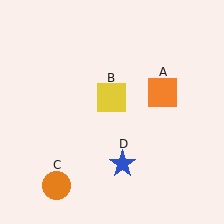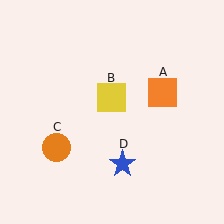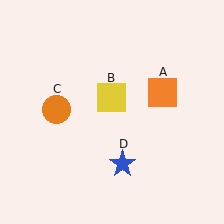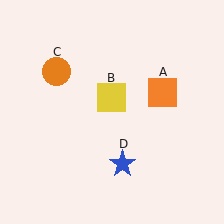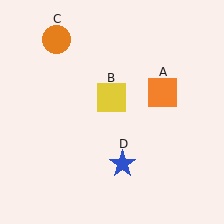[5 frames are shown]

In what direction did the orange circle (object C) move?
The orange circle (object C) moved up.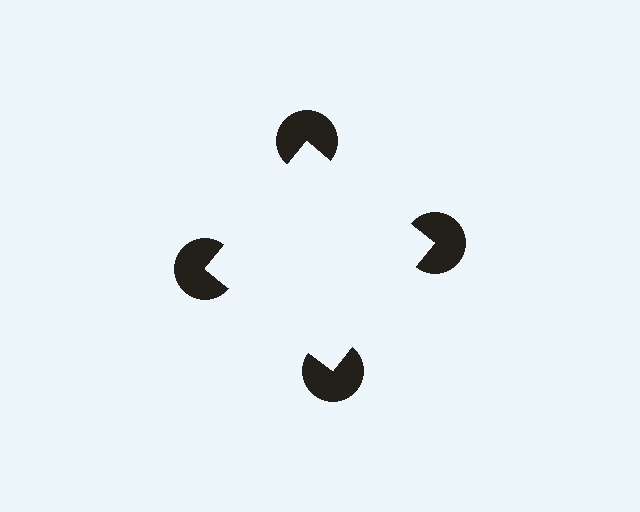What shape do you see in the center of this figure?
An illusory square — its edges are inferred from the aligned wedge cuts in the pac-man discs, not physically drawn.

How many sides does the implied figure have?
4 sides.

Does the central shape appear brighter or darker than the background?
It typically appears slightly brighter than the background, even though no actual brightness change is drawn.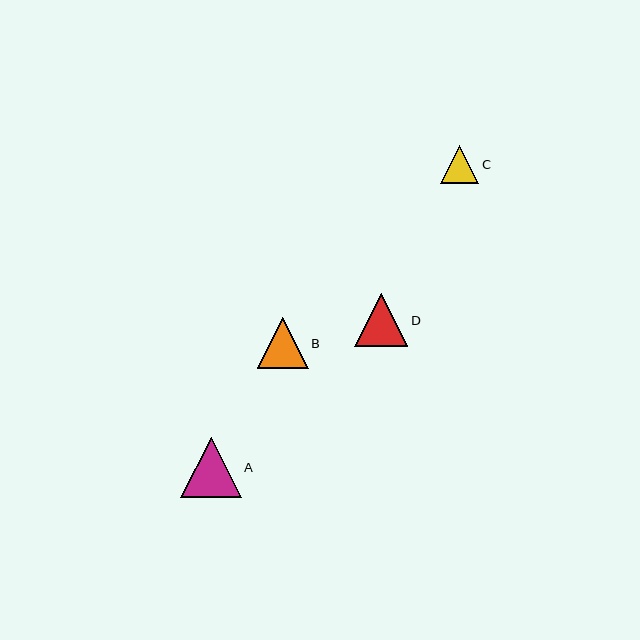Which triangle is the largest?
Triangle A is the largest with a size of approximately 61 pixels.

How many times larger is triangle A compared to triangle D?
Triangle A is approximately 1.1 times the size of triangle D.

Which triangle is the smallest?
Triangle C is the smallest with a size of approximately 39 pixels.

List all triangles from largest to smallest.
From largest to smallest: A, D, B, C.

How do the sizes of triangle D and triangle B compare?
Triangle D and triangle B are approximately the same size.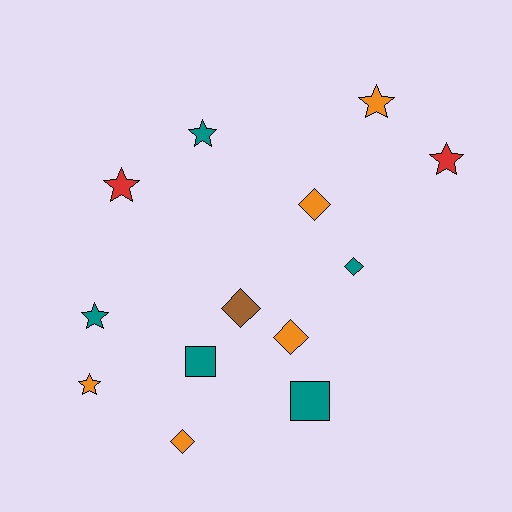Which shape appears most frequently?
Star, with 6 objects.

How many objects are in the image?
There are 13 objects.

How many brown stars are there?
There are no brown stars.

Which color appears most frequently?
Orange, with 5 objects.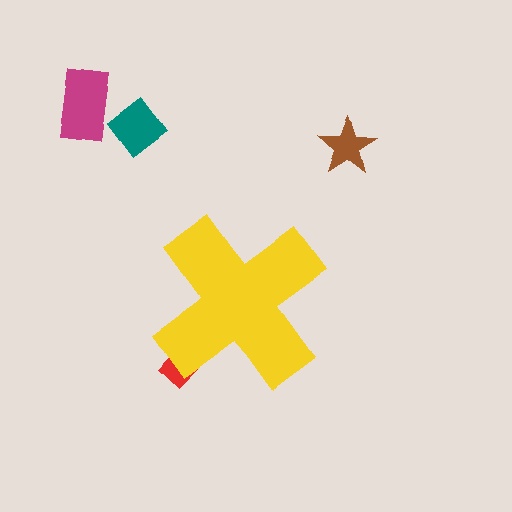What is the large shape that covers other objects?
A yellow cross.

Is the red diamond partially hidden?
Yes, the red diamond is partially hidden behind the yellow cross.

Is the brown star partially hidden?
No, the brown star is fully visible.